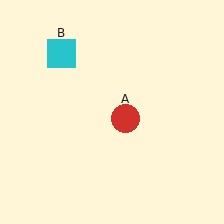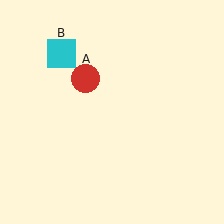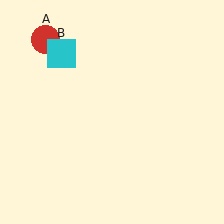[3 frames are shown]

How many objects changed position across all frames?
1 object changed position: red circle (object A).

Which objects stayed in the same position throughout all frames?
Cyan square (object B) remained stationary.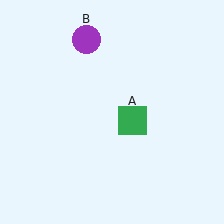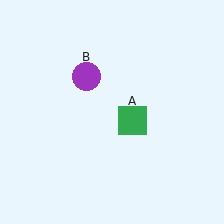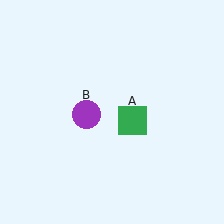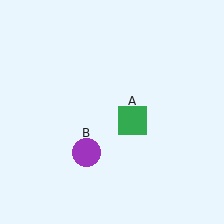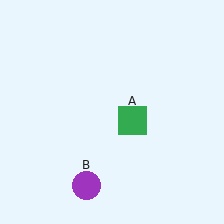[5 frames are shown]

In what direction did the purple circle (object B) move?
The purple circle (object B) moved down.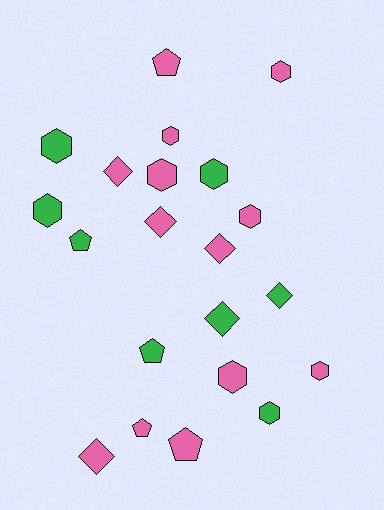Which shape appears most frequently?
Hexagon, with 10 objects.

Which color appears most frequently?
Pink, with 13 objects.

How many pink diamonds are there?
There are 4 pink diamonds.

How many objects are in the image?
There are 21 objects.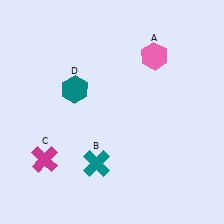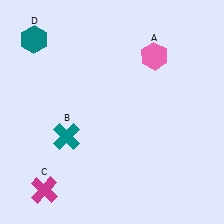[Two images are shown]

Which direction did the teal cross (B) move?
The teal cross (B) moved left.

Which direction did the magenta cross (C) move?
The magenta cross (C) moved down.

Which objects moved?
The objects that moved are: the teal cross (B), the magenta cross (C), the teal hexagon (D).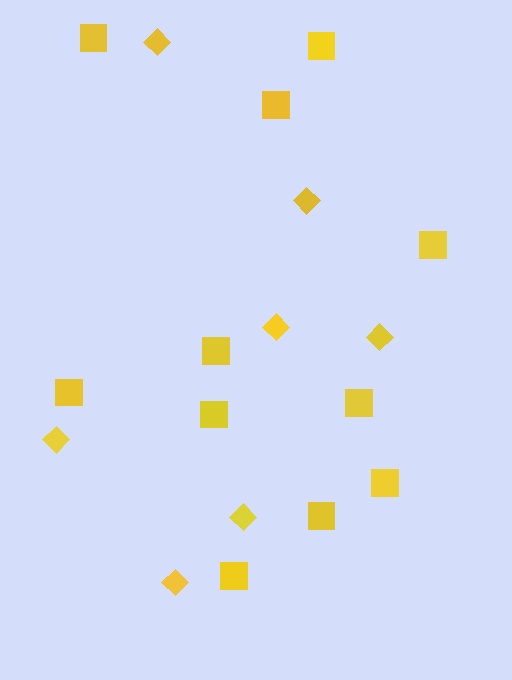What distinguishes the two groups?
There are 2 groups: one group of diamonds (7) and one group of squares (11).